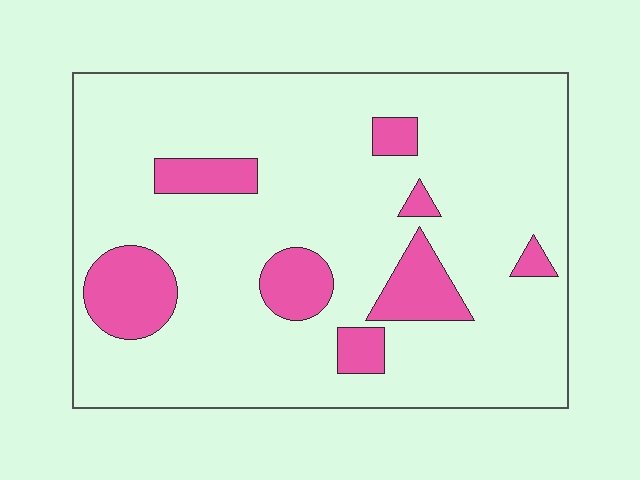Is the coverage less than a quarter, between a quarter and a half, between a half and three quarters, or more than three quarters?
Less than a quarter.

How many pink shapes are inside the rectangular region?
8.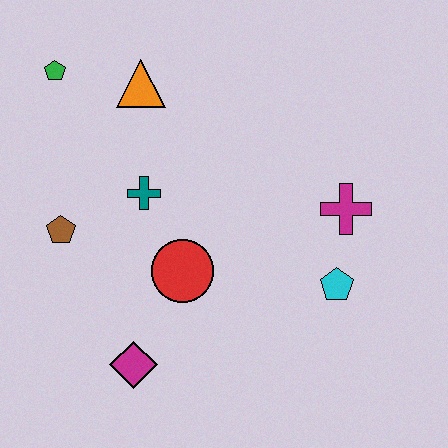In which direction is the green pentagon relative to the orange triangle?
The green pentagon is to the left of the orange triangle.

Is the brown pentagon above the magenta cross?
No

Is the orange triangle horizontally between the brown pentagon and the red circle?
Yes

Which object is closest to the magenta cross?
The cyan pentagon is closest to the magenta cross.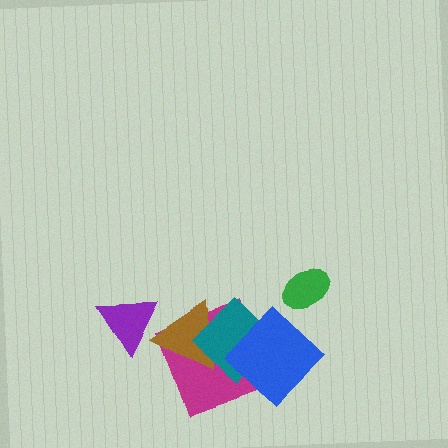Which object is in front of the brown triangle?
The teal diamond is in front of the brown triangle.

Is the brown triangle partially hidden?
Yes, it is partially covered by another shape.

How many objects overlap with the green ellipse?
0 objects overlap with the green ellipse.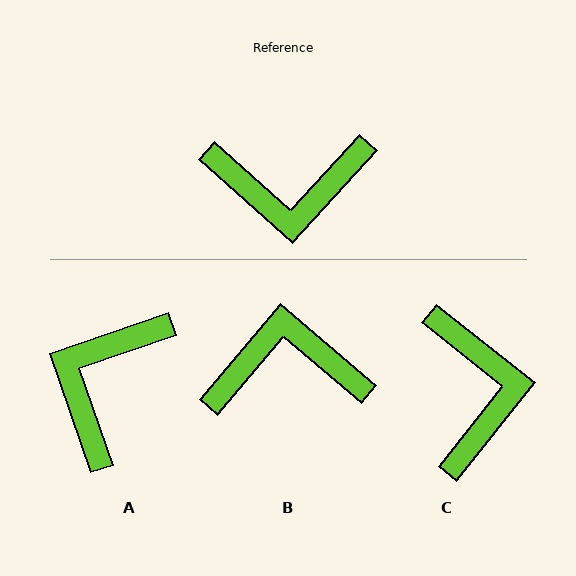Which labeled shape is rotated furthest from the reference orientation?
B, about 178 degrees away.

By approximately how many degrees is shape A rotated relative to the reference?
Approximately 119 degrees clockwise.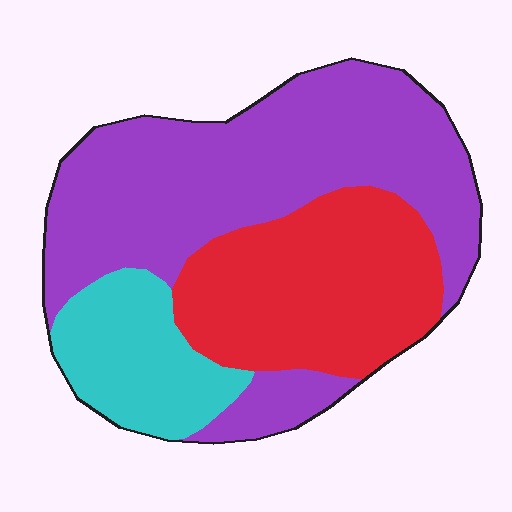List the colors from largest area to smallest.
From largest to smallest: purple, red, cyan.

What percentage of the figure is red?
Red covers about 30% of the figure.